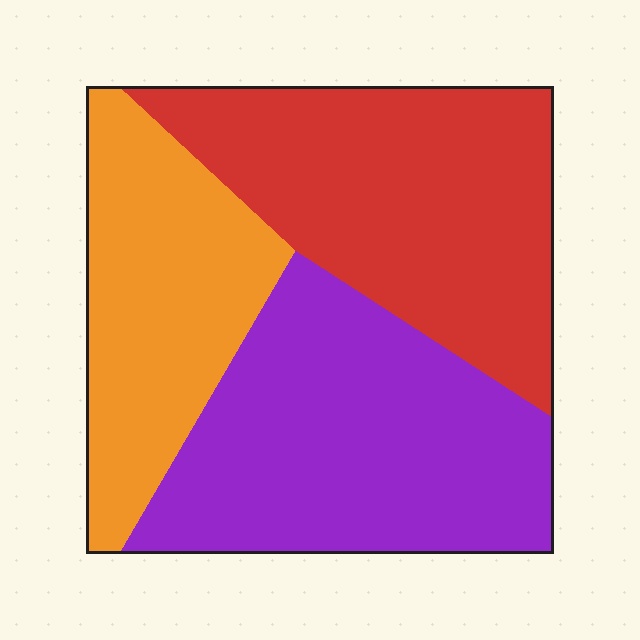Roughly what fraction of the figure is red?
Red takes up about three eighths (3/8) of the figure.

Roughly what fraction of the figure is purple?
Purple covers around 40% of the figure.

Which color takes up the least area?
Orange, at roughly 25%.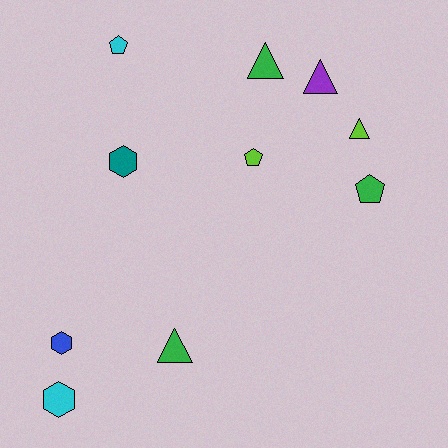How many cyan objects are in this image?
There are 2 cyan objects.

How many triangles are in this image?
There are 4 triangles.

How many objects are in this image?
There are 10 objects.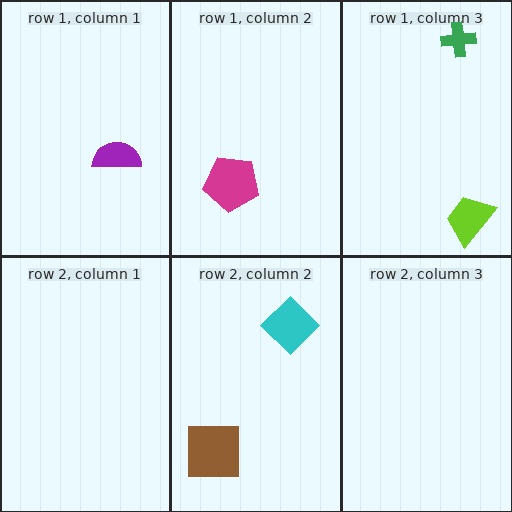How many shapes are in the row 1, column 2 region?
1.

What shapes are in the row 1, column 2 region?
The magenta pentagon.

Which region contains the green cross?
The row 1, column 3 region.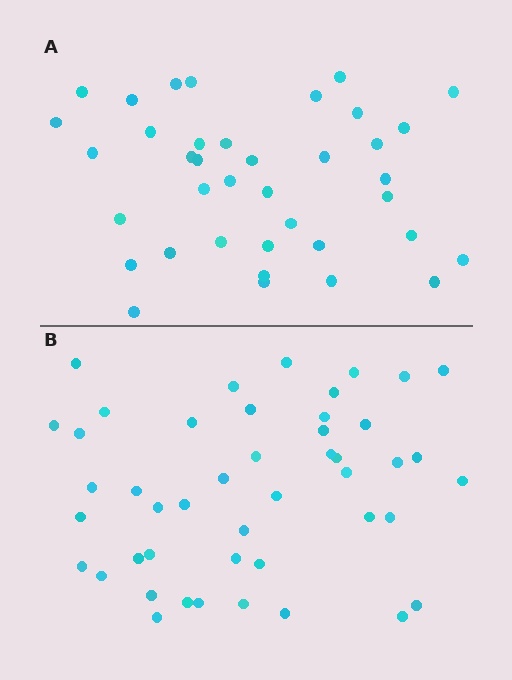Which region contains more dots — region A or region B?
Region B (the bottom region) has more dots.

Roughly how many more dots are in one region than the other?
Region B has roughly 8 or so more dots than region A.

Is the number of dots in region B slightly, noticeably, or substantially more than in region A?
Region B has only slightly more — the two regions are fairly close. The ratio is roughly 1.2 to 1.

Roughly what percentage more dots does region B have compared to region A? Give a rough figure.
About 20% more.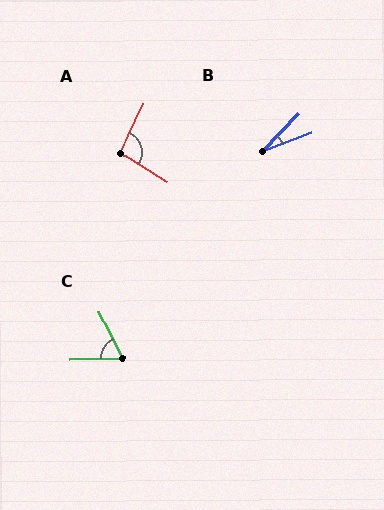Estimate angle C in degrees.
Approximately 65 degrees.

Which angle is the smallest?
B, at approximately 25 degrees.